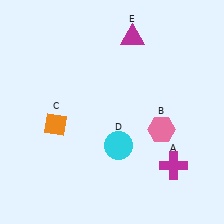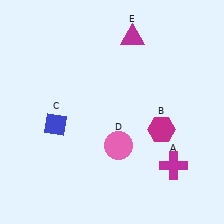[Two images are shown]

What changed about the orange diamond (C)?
In Image 1, C is orange. In Image 2, it changed to blue.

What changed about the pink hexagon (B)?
In Image 1, B is pink. In Image 2, it changed to magenta.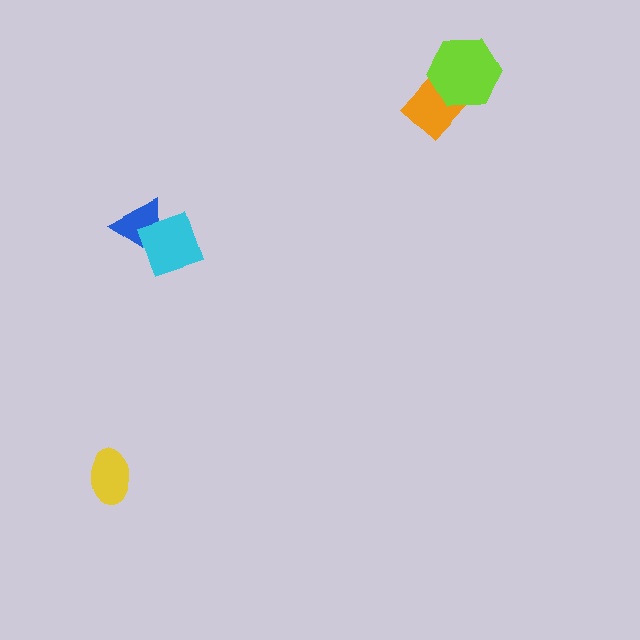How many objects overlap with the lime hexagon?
1 object overlaps with the lime hexagon.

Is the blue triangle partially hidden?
Yes, it is partially covered by another shape.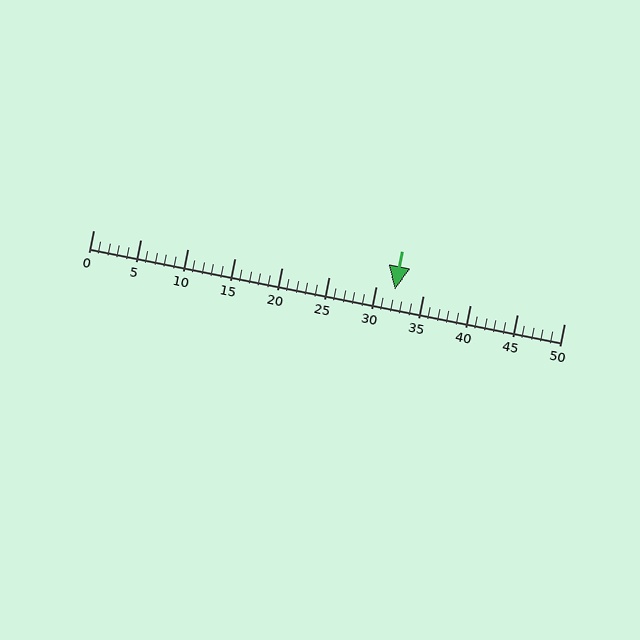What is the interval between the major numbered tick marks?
The major tick marks are spaced 5 units apart.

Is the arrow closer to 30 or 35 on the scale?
The arrow is closer to 30.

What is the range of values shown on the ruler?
The ruler shows values from 0 to 50.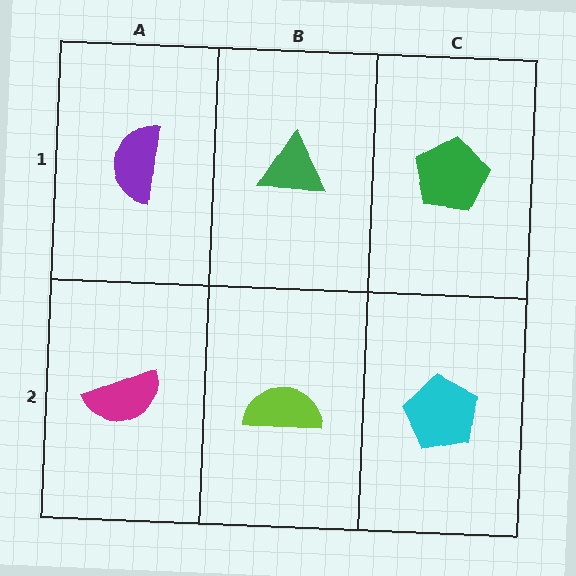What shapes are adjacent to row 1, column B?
A lime semicircle (row 2, column B), a purple semicircle (row 1, column A), a green pentagon (row 1, column C).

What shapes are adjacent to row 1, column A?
A magenta semicircle (row 2, column A), a green triangle (row 1, column B).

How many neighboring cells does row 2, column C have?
2.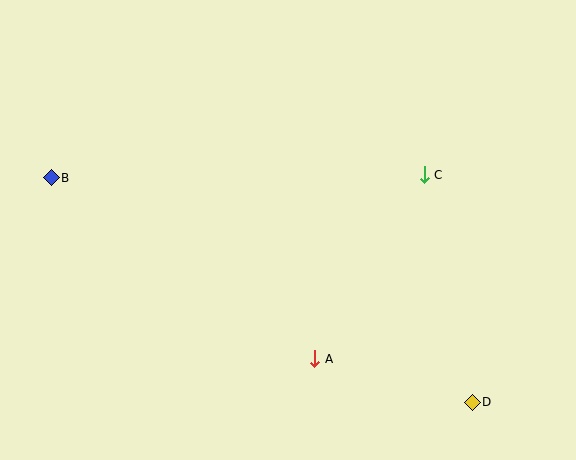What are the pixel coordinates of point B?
Point B is at (51, 178).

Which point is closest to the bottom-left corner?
Point B is closest to the bottom-left corner.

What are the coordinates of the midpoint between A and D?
The midpoint between A and D is at (394, 380).